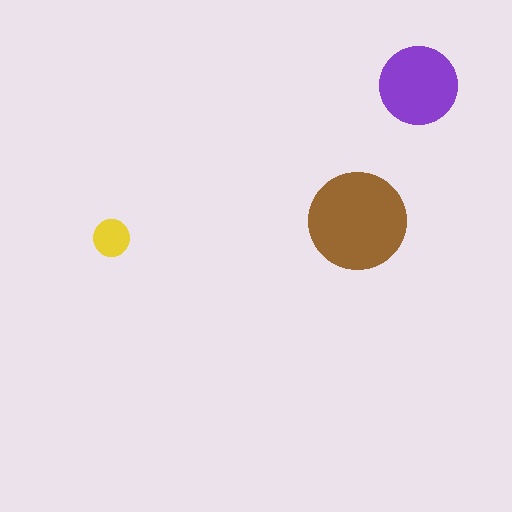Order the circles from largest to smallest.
the brown one, the purple one, the yellow one.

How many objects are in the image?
There are 3 objects in the image.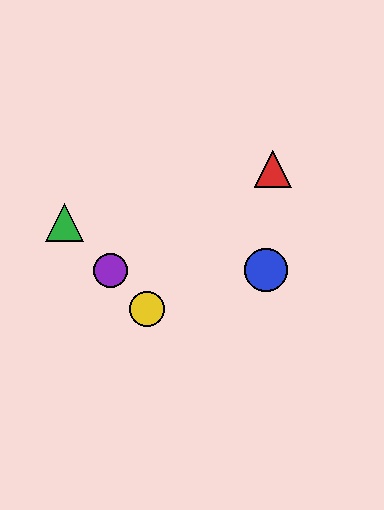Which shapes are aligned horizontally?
The blue circle, the purple circle are aligned horizontally.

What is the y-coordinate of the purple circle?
The purple circle is at y≈270.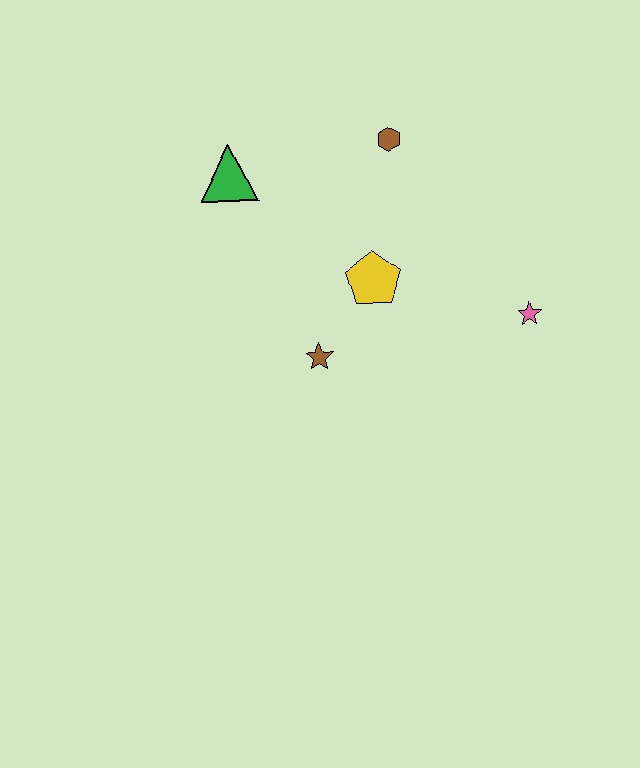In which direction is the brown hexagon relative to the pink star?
The brown hexagon is above the pink star.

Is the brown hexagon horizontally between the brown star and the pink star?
Yes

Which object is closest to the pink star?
The yellow pentagon is closest to the pink star.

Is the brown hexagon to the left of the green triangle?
No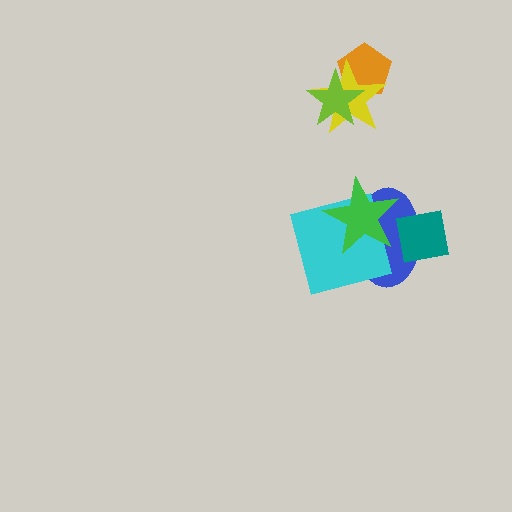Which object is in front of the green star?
The teal square is in front of the green star.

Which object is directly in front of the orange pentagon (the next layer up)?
The yellow star is directly in front of the orange pentagon.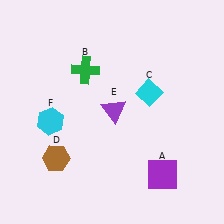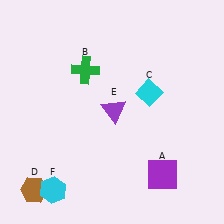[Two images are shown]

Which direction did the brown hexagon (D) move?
The brown hexagon (D) moved down.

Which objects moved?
The objects that moved are: the brown hexagon (D), the cyan hexagon (F).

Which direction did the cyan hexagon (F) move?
The cyan hexagon (F) moved down.